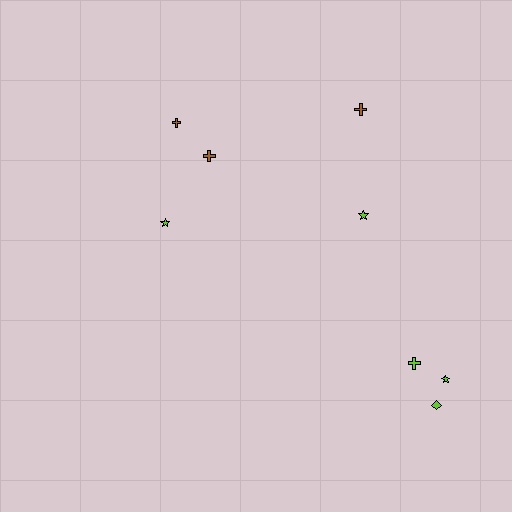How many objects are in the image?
There are 8 objects.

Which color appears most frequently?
Lime, with 5 objects.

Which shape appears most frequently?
Cross, with 4 objects.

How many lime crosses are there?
There is 1 lime cross.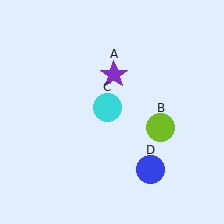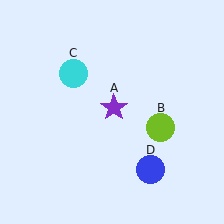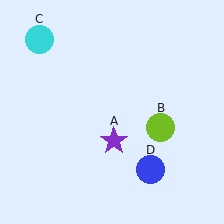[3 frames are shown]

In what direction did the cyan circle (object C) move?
The cyan circle (object C) moved up and to the left.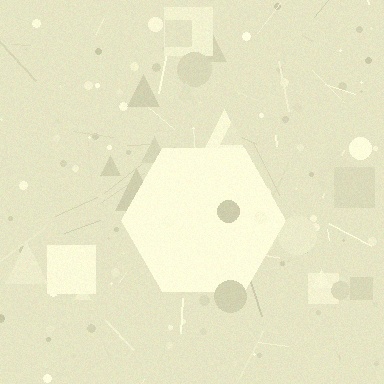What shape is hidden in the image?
A hexagon is hidden in the image.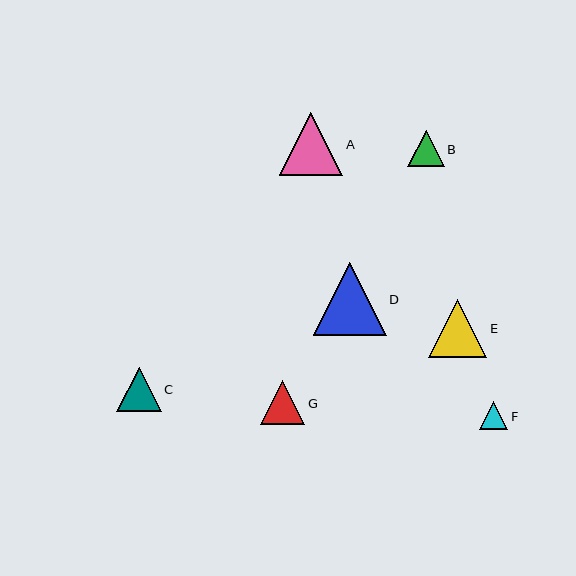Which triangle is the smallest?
Triangle F is the smallest with a size of approximately 28 pixels.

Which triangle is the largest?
Triangle D is the largest with a size of approximately 73 pixels.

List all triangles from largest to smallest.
From largest to smallest: D, A, E, C, G, B, F.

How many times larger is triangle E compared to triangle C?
Triangle E is approximately 1.3 times the size of triangle C.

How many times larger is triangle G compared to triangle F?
Triangle G is approximately 1.6 times the size of triangle F.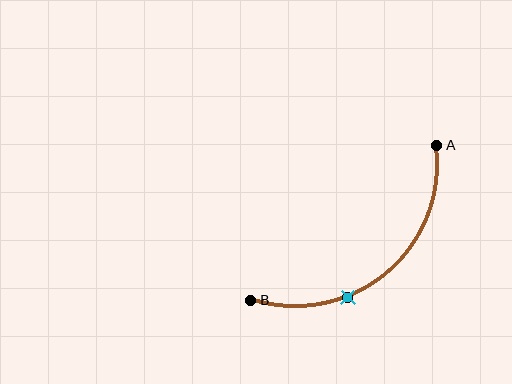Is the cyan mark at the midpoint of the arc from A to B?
No. The cyan mark lies on the arc but is closer to endpoint B. The arc midpoint would be at the point on the curve equidistant along the arc from both A and B.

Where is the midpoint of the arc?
The arc midpoint is the point on the curve farthest from the straight line joining A and B. It sits below and to the right of that line.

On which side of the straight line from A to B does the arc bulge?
The arc bulges below and to the right of the straight line connecting A and B.